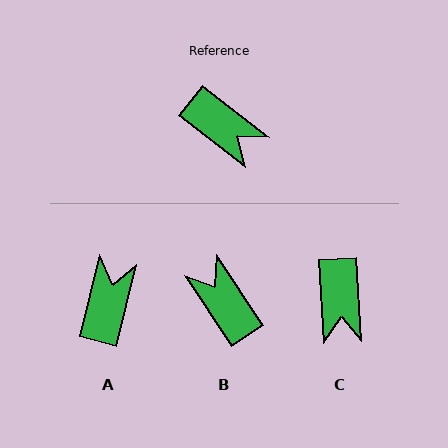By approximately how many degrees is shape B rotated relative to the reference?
Approximately 161 degrees counter-clockwise.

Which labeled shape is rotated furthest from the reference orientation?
B, about 161 degrees away.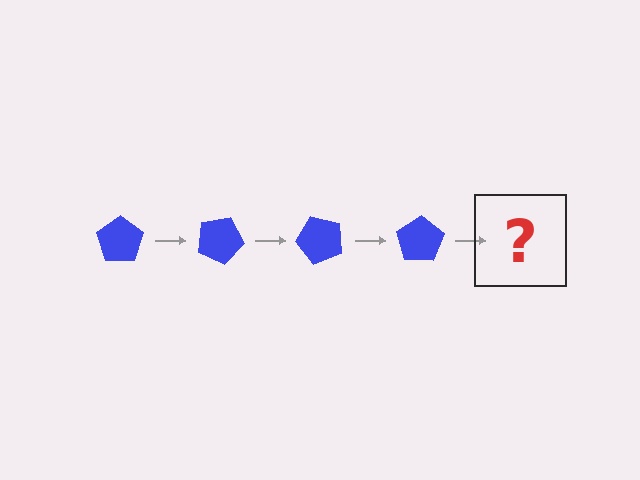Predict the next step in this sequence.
The next step is a blue pentagon rotated 100 degrees.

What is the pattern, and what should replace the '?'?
The pattern is that the pentagon rotates 25 degrees each step. The '?' should be a blue pentagon rotated 100 degrees.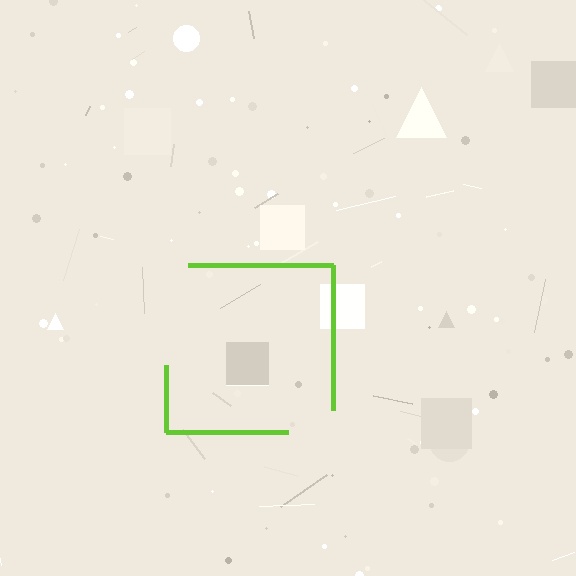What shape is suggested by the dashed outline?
The dashed outline suggests a square.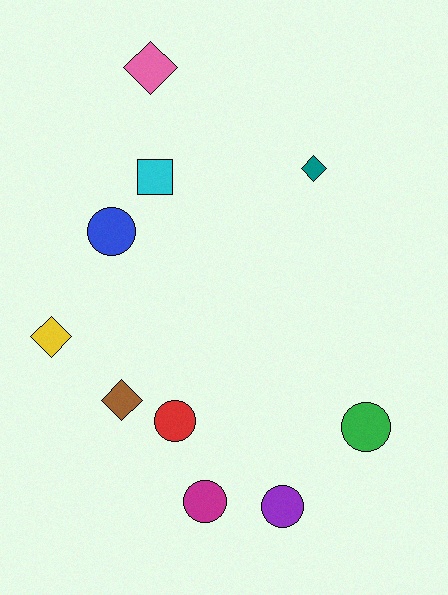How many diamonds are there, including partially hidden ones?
There are 4 diamonds.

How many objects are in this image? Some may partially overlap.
There are 10 objects.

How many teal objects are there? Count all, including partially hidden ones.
There is 1 teal object.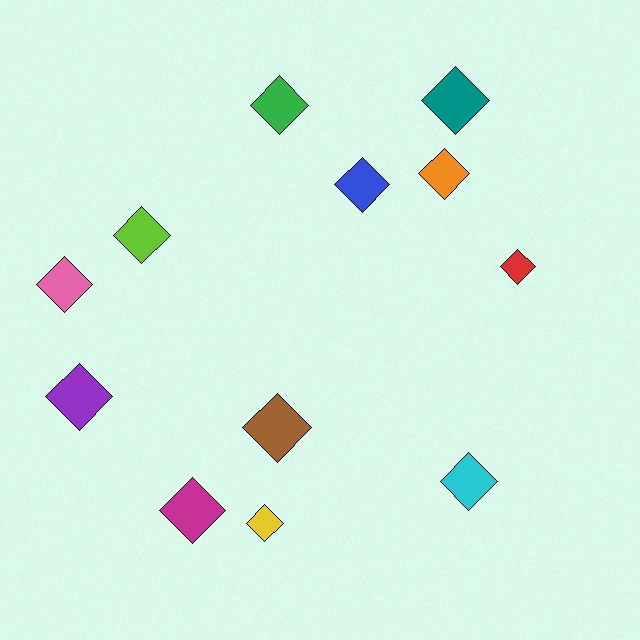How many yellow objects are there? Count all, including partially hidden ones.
There is 1 yellow object.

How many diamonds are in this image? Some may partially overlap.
There are 12 diamonds.